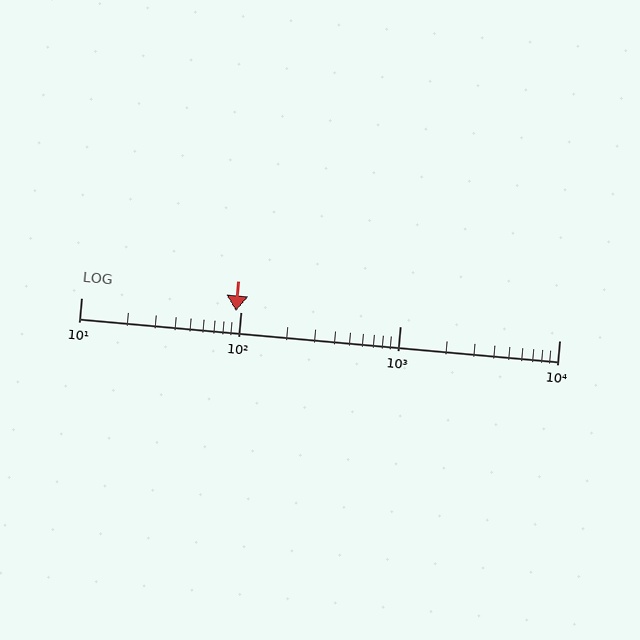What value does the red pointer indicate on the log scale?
The pointer indicates approximately 94.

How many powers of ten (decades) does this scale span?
The scale spans 3 decades, from 10 to 10000.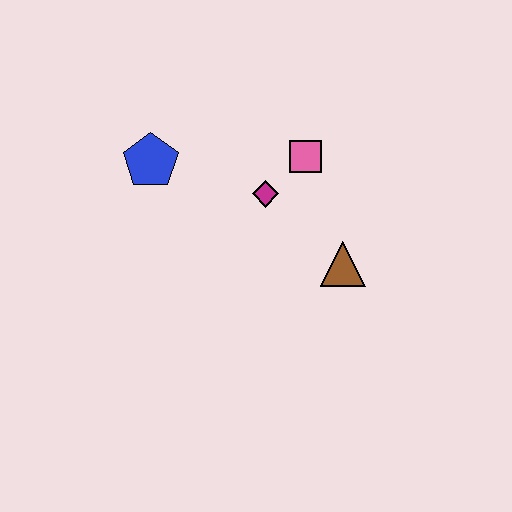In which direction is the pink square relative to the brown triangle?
The pink square is above the brown triangle.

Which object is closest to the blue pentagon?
The magenta diamond is closest to the blue pentagon.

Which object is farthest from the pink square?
The blue pentagon is farthest from the pink square.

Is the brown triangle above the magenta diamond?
No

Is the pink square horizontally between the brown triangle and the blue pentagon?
Yes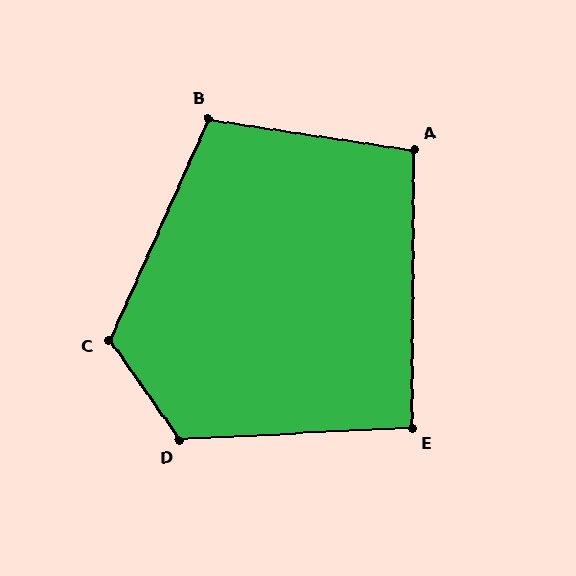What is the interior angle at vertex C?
Approximately 120 degrees (obtuse).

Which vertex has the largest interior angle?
D, at approximately 122 degrees.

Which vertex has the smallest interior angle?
E, at approximately 93 degrees.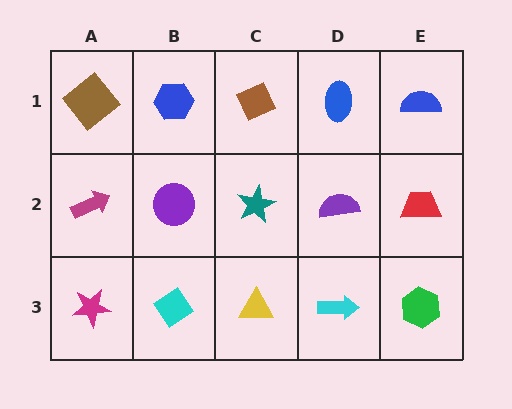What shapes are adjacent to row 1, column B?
A purple circle (row 2, column B), a brown diamond (row 1, column A), a brown diamond (row 1, column C).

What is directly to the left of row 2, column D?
A teal star.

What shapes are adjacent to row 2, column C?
A brown diamond (row 1, column C), a yellow triangle (row 3, column C), a purple circle (row 2, column B), a purple semicircle (row 2, column D).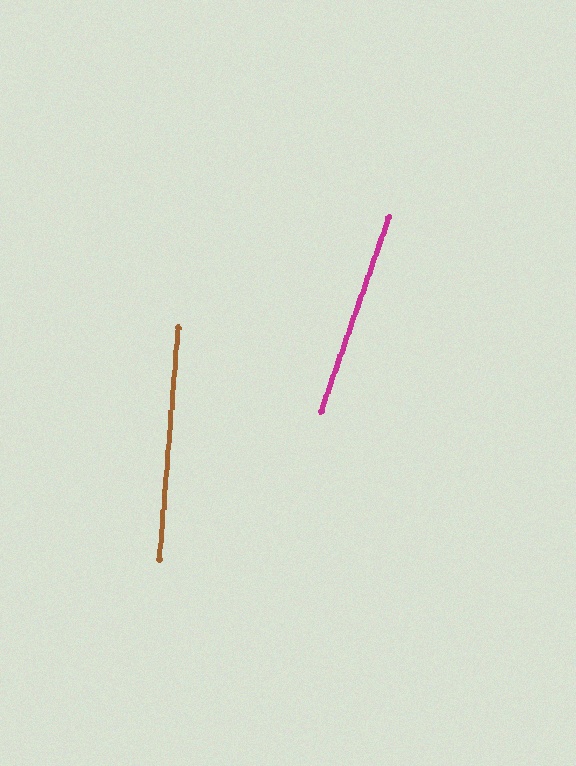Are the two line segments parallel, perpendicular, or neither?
Neither parallel nor perpendicular — they differ by about 15°.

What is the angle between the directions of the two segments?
Approximately 15 degrees.